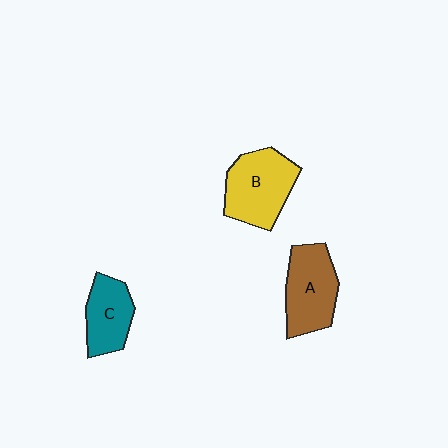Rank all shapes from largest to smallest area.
From largest to smallest: B (yellow), A (brown), C (teal).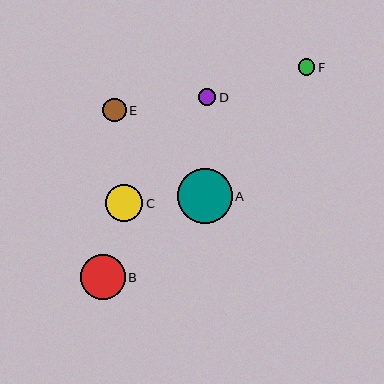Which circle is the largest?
Circle A is the largest with a size of approximately 55 pixels.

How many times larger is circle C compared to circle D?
Circle C is approximately 2.1 times the size of circle D.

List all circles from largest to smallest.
From largest to smallest: A, B, C, E, D, F.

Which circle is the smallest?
Circle F is the smallest with a size of approximately 16 pixels.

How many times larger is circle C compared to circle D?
Circle C is approximately 2.1 times the size of circle D.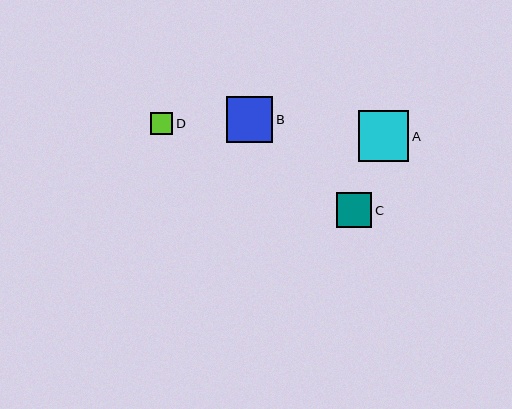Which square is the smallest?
Square D is the smallest with a size of approximately 22 pixels.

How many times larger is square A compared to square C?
Square A is approximately 1.5 times the size of square C.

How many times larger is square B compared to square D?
Square B is approximately 2.1 times the size of square D.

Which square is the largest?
Square A is the largest with a size of approximately 51 pixels.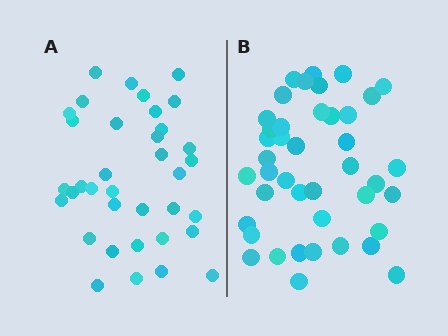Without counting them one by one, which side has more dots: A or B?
Region B (the right region) has more dots.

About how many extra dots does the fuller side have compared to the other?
Region B has about 6 more dots than region A.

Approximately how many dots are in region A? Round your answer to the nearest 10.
About 40 dots. (The exact count is 36, which rounds to 40.)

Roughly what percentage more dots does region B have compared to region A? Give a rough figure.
About 15% more.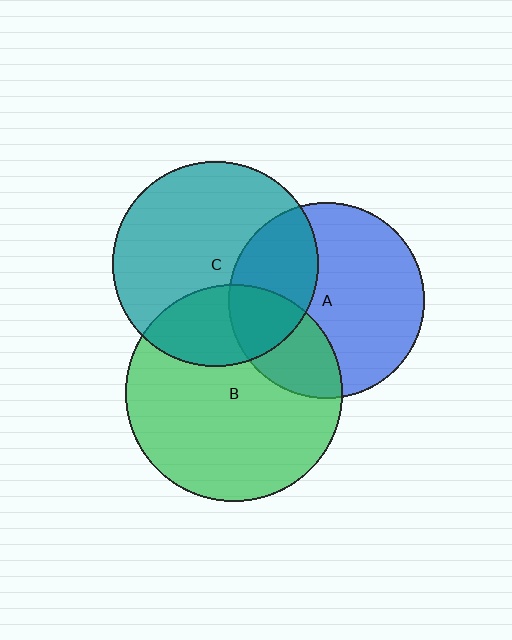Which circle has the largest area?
Circle B (green).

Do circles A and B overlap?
Yes.